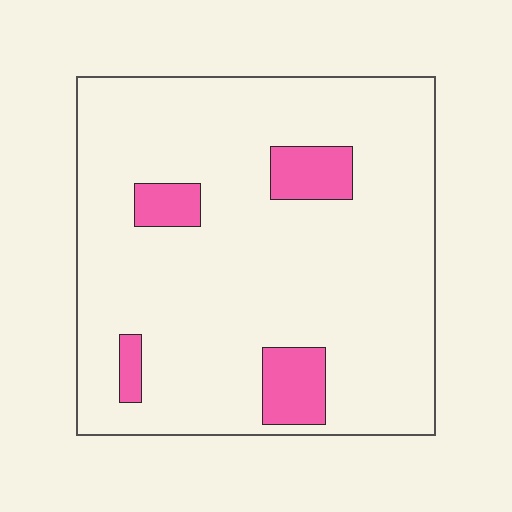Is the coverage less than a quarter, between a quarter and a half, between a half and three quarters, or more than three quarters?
Less than a quarter.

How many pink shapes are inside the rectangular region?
4.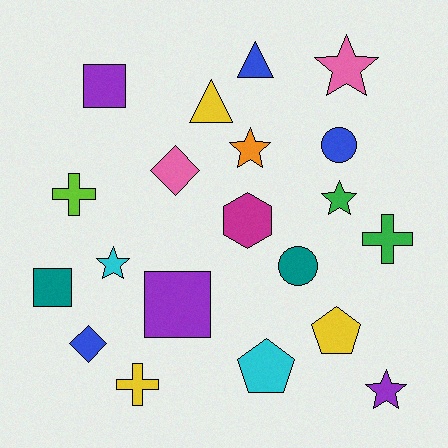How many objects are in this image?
There are 20 objects.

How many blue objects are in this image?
There are 3 blue objects.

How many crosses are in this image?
There are 3 crosses.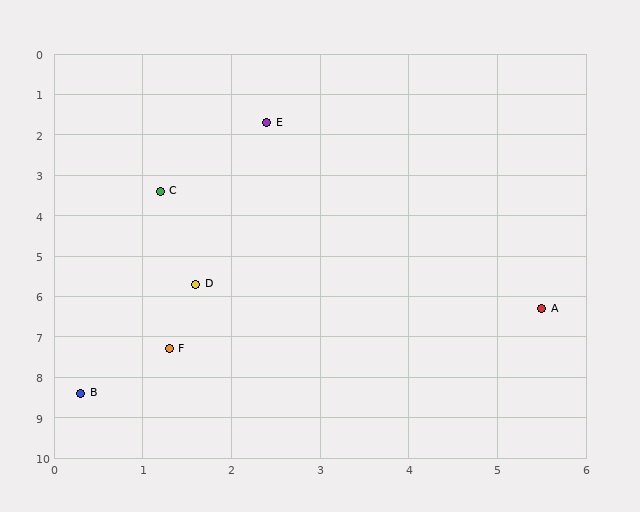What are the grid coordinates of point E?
Point E is at approximately (2.4, 1.7).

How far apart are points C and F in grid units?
Points C and F are about 3.9 grid units apart.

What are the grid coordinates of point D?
Point D is at approximately (1.6, 5.7).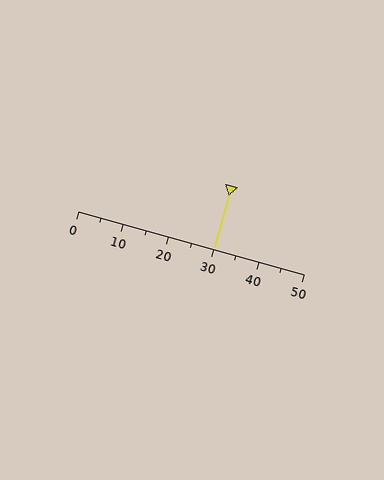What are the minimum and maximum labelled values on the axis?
The axis runs from 0 to 50.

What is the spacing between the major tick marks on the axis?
The major ticks are spaced 10 apart.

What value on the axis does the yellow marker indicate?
The marker indicates approximately 30.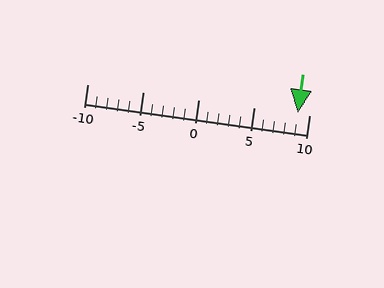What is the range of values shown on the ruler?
The ruler shows values from -10 to 10.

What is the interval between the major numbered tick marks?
The major tick marks are spaced 5 units apart.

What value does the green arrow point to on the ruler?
The green arrow points to approximately 9.